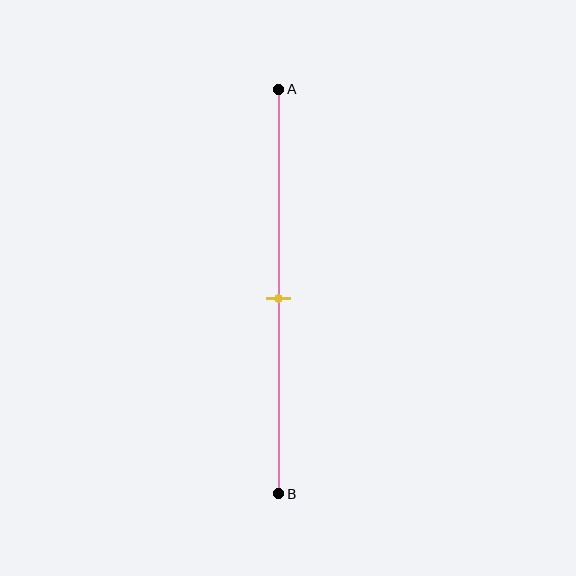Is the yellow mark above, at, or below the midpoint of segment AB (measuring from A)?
The yellow mark is approximately at the midpoint of segment AB.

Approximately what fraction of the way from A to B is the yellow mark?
The yellow mark is approximately 50% of the way from A to B.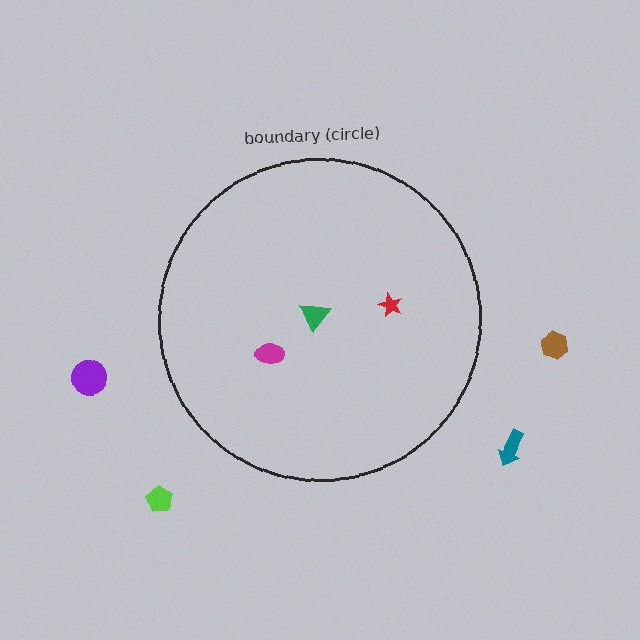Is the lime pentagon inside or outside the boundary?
Outside.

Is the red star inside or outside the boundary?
Inside.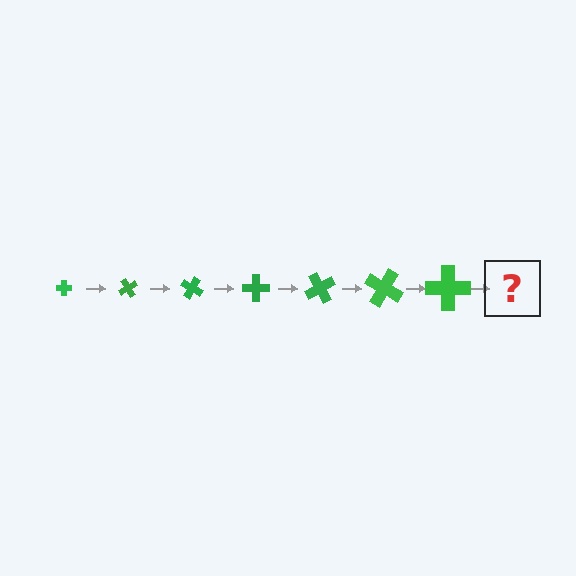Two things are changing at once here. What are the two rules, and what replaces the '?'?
The two rules are that the cross grows larger each step and it rotates 60 degrees each step. The '?' should be a cross, larger than the previous one and rotated 420 degrees from the start.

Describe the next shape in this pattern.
It should be a cross, larger than the previous one and rotated 420 degrees from the start.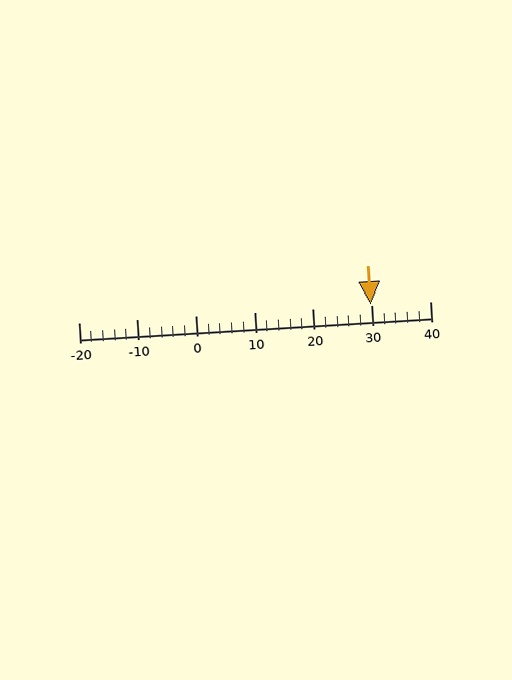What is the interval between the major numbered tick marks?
The major tick marks are spaced 10 units apart.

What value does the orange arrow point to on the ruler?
The orange arrow points to approximately 30.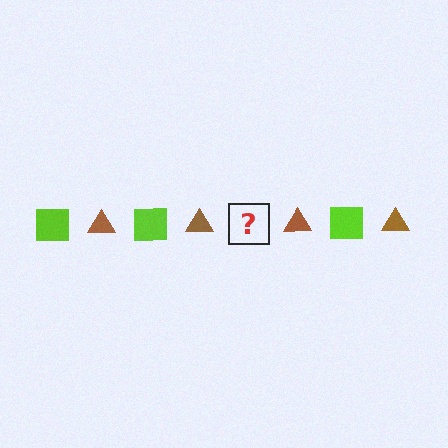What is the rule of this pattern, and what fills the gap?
The rule is that the pattern alternates between lime square and brown triangle. The gap should be filled with a lime square.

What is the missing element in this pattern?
The missing element is a lime square.